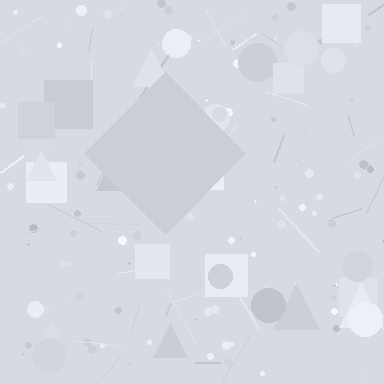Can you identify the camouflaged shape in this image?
The camouflaged shape is a diamond.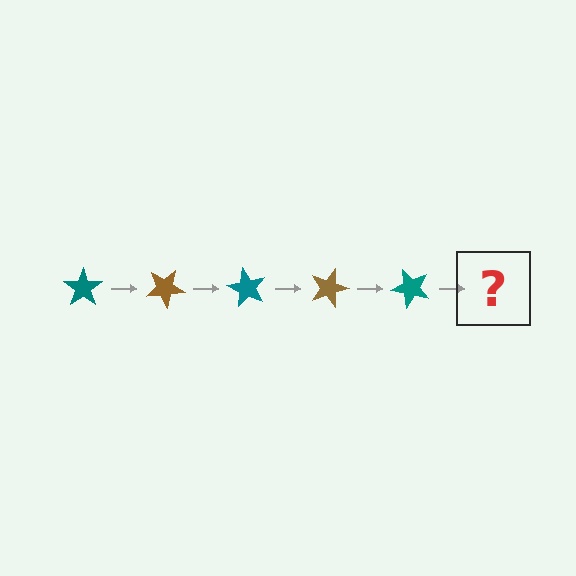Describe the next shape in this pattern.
It should be a brown star, rotated 150 degrees from the start.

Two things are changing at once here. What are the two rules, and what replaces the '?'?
The two rules are that it rotates 30 degrees each step and the color cycles through teal and brown. The '?' should be a brown star, rotated 150 degrees from the start.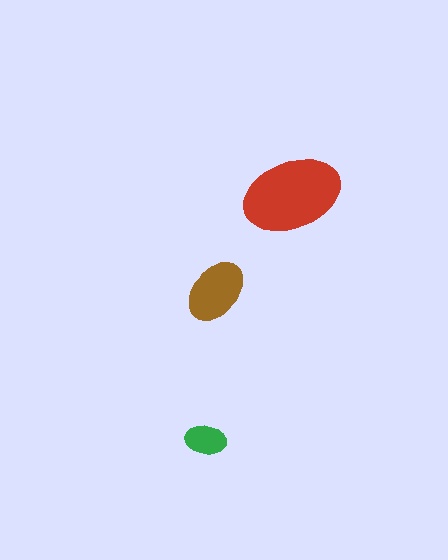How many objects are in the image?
There are 3 objects in the image.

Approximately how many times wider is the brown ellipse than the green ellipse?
About 1.5 times wider.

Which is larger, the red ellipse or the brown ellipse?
The red one.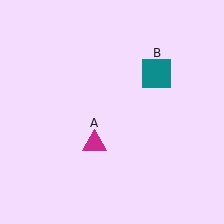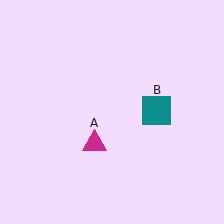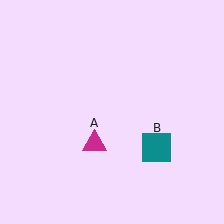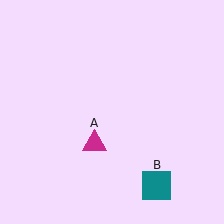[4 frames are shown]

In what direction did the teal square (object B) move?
The teal square (object B) moved down.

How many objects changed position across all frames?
1 object changed position: teal square (object B).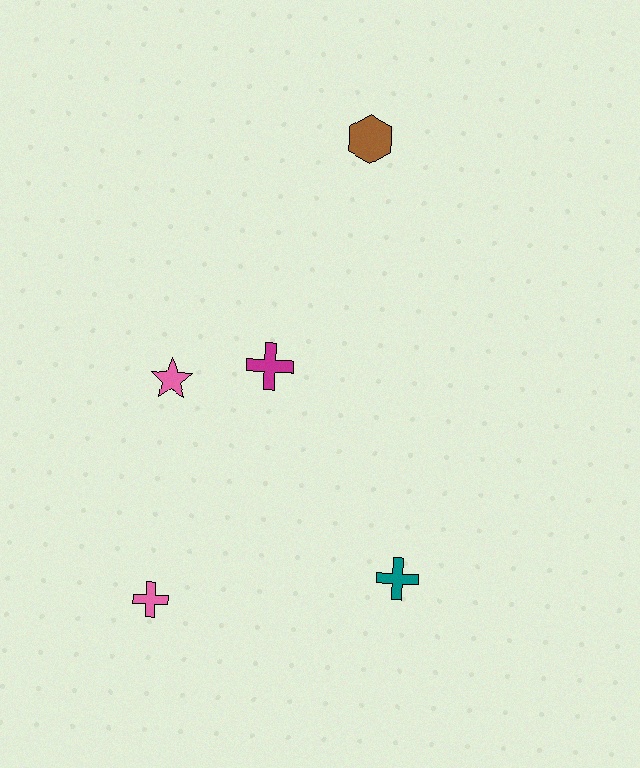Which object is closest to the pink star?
The magenta cross is closest to the pink star.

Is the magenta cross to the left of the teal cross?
Yes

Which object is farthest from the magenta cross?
The pink cross is farthest from the magenta cross.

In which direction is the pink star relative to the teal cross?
The pink star is to the left of the teal cross.